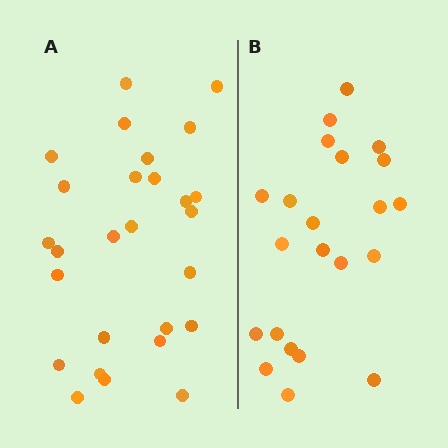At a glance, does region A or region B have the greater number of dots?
Region A (the left region) has more dots.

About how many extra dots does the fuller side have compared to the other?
Region A has about 5 more dots than region B.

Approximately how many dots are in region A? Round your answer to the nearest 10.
About 30 dots. (The exact count is 27, which rounds to 30.)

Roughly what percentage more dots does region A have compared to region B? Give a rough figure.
About 25% more.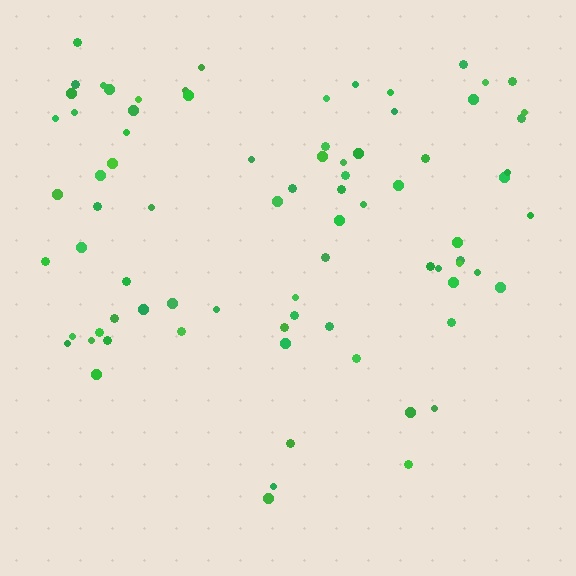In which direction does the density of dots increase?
From bottom to top, with the top side densest.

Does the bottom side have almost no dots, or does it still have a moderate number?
Still a moderate number, just noticeably fewer than the top.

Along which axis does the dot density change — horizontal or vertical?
Vertical.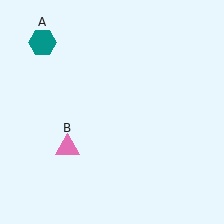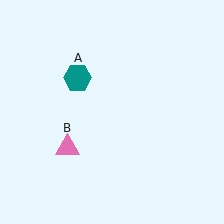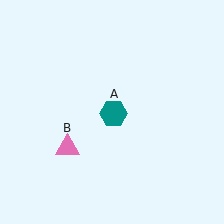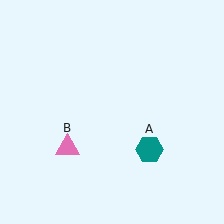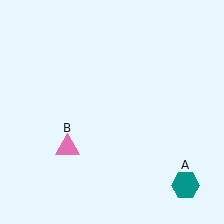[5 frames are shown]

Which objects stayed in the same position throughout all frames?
Pink triangle (object B) remained stationary.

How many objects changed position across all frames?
1 object changed position: teal hexagon (object A).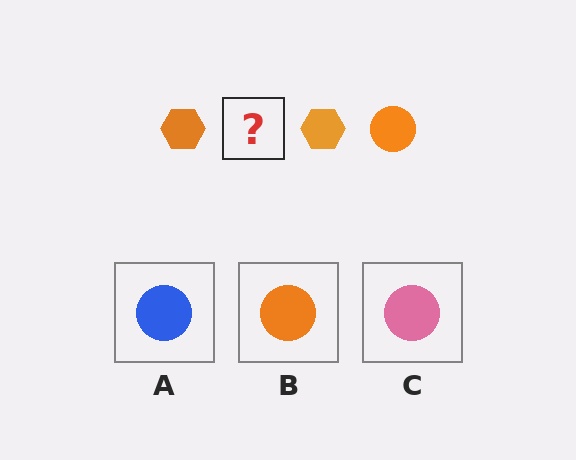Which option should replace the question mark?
Option B.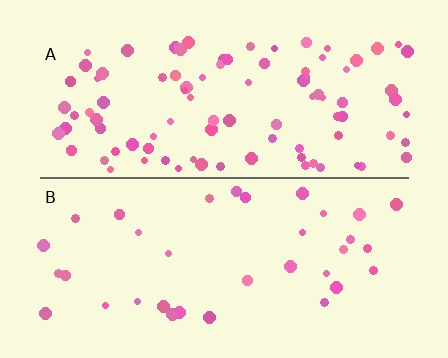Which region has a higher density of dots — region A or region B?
A (the top).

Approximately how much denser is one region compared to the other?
Approximately 2.7× — region A over region B.